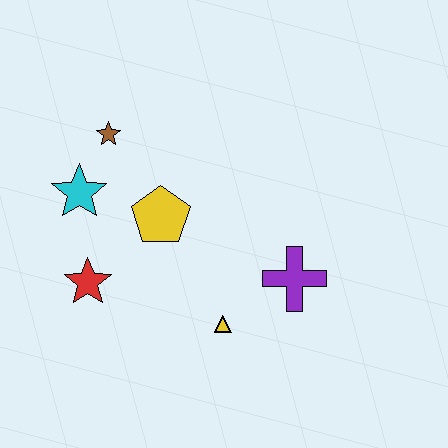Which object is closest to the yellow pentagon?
The cyan star is closest to the yellow pentagon.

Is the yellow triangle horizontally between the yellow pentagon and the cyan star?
No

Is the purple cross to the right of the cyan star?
Yes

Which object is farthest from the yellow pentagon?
The purple cross is farthest from the yellow pentagon.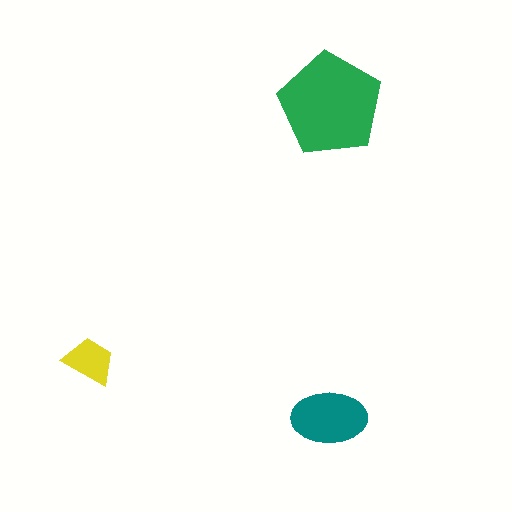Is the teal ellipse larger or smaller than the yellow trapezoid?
Larger.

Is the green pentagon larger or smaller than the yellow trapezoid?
Larger.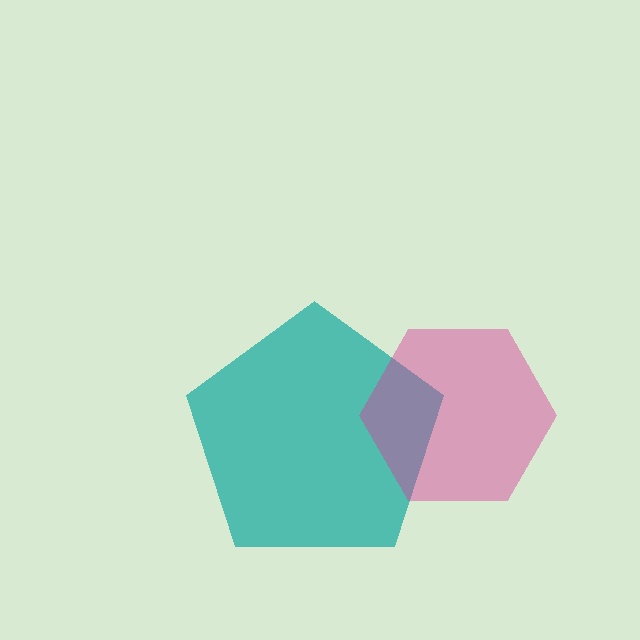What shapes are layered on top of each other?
The layered shapes are: a teal pentagon, a magenta hexagon.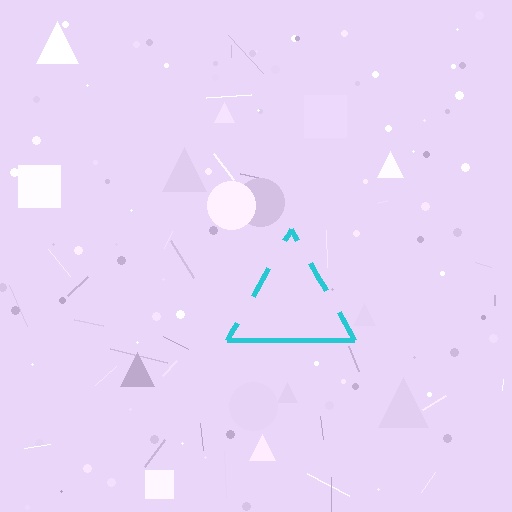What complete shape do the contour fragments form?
The contour fragments form a triangle.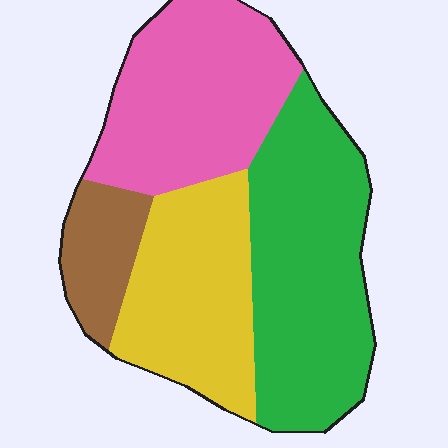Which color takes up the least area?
Brown, at roughly 10%.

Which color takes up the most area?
Green, at roughly 35%.